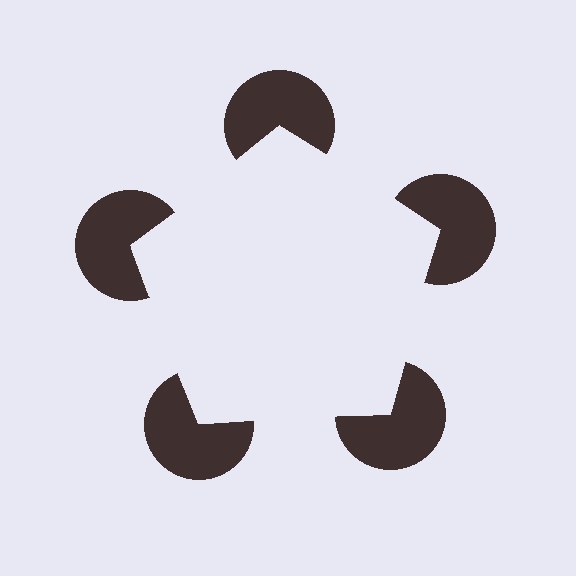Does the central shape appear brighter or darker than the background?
It typically appears slightly brighter than the background, even though no actual brightness change is drawn.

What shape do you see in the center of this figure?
An illusory pentagon — its edges are inferred from the aligned wedge cuts in the pac-man discs, not physically drawn.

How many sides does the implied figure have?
5 sides.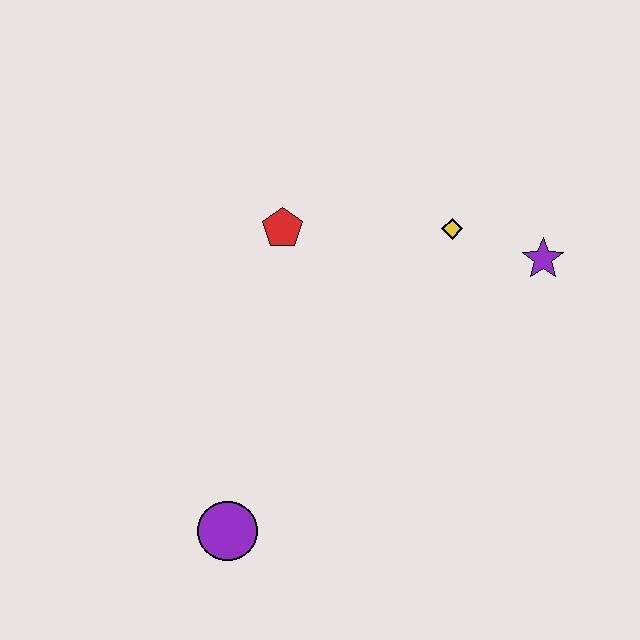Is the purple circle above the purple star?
No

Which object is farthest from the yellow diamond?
The purple circle is farthest from the yellow diamond.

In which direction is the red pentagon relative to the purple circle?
The red pentagon is above the purple circle.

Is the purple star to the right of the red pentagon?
Yes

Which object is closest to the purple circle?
The red pentagon is closest to the purple circle.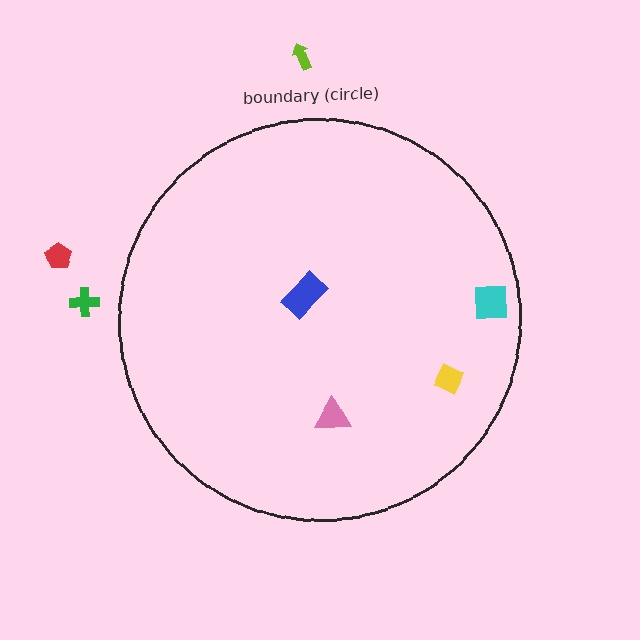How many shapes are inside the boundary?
4 inside, 3 outside.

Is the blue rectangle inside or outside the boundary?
Inside.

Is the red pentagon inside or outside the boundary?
Outside.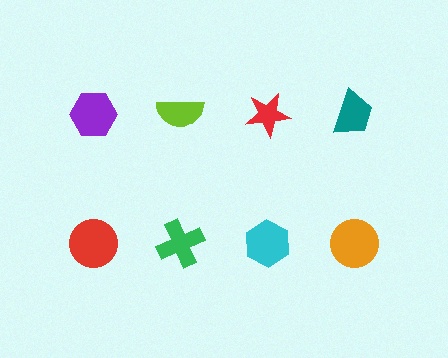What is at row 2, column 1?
A red circle.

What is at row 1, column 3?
A red star.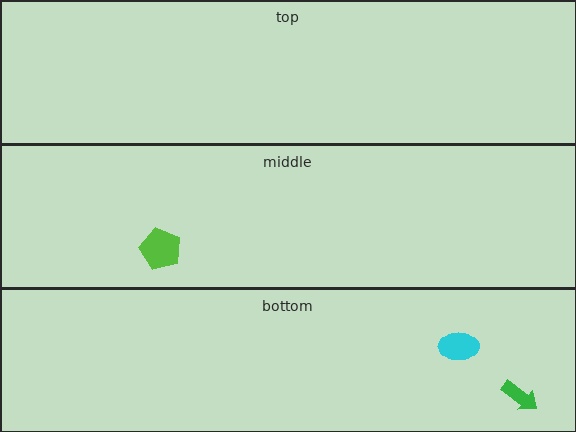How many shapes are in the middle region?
1.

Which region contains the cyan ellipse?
The bottom region.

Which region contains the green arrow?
The bottom region.